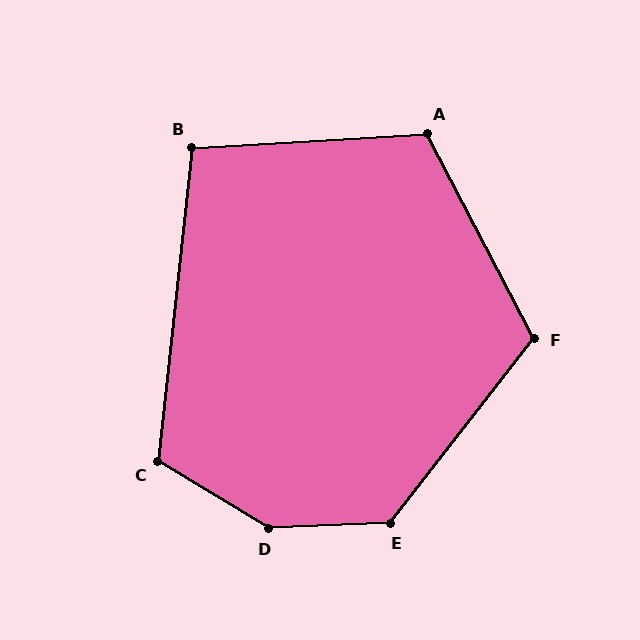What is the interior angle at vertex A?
Approximately 114 degrees (obtuse).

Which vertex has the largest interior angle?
D, at approximately 146 degrees.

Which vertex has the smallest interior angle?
B, at approximately 99 degrees.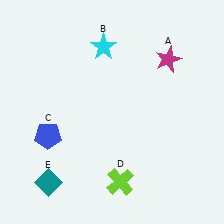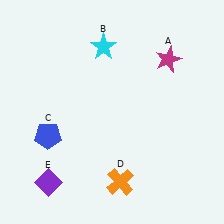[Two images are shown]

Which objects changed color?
D changed from lime to orange. E changed from teal to purple.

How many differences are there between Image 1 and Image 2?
There are 2 differences between the two images.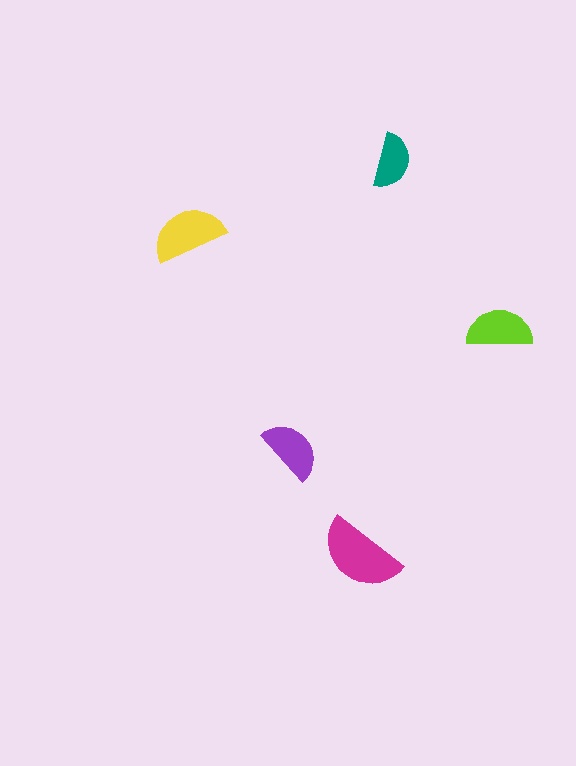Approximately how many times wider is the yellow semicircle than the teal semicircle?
About 1.5 times wider.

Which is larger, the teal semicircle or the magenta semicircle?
The magenta one.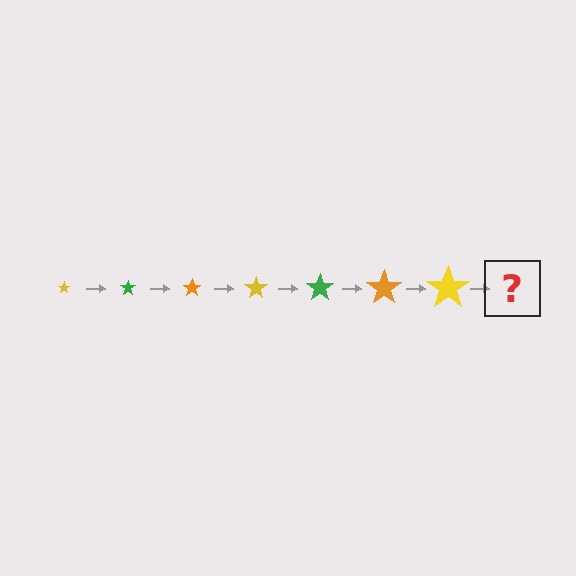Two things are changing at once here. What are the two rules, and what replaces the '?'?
The two rules are that the star grows larger each step and the color cycles through yellow, green, and orange. The '?' should be a green star, larger than the previous one.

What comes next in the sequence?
The next element should be a green star, larger than the previous one.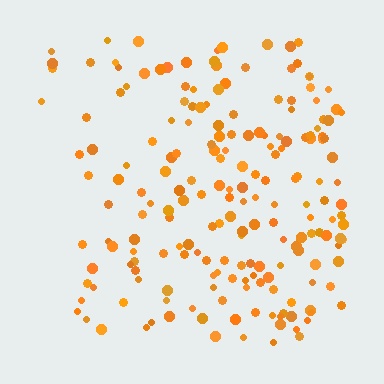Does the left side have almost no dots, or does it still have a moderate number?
Still a moderate number, just noticeably fewer than the right.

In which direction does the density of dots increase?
From left to right, with the right side densest.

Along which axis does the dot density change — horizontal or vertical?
Horizontal.